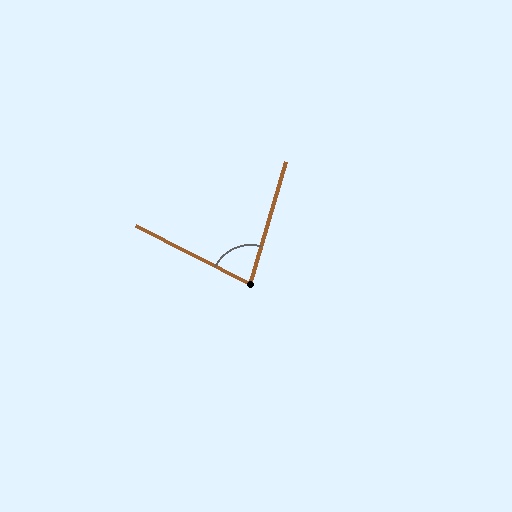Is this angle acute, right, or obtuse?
It is acute.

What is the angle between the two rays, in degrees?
Approximately 79 degrees.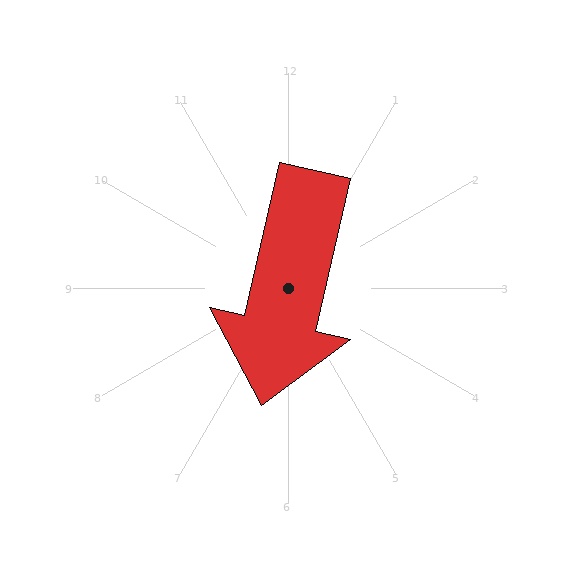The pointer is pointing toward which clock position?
Roughly 6 o'clock.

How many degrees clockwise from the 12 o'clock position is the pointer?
Approximately 193 degrees.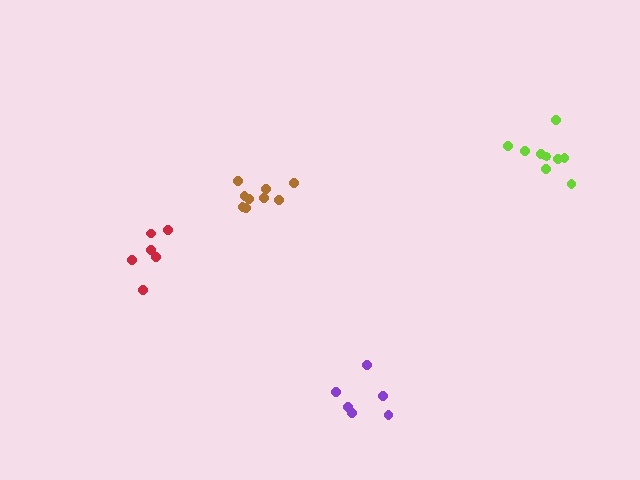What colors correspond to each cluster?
The clusters are colored: purple, red, brown, lime.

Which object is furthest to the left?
The red cluster is leftmost.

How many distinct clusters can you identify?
There are 4 distinct clusters.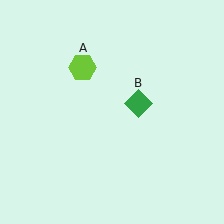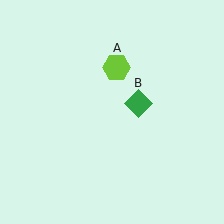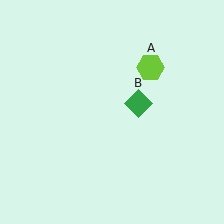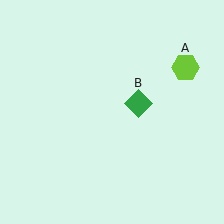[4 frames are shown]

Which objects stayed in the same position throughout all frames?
Green diamond (object B) remained stationary.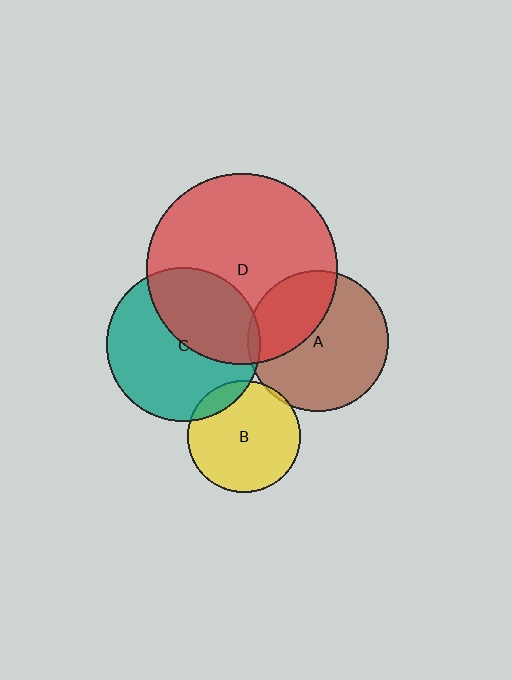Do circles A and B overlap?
Yes.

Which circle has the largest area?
Circle D (red).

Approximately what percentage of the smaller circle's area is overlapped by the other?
Approximately 5%.